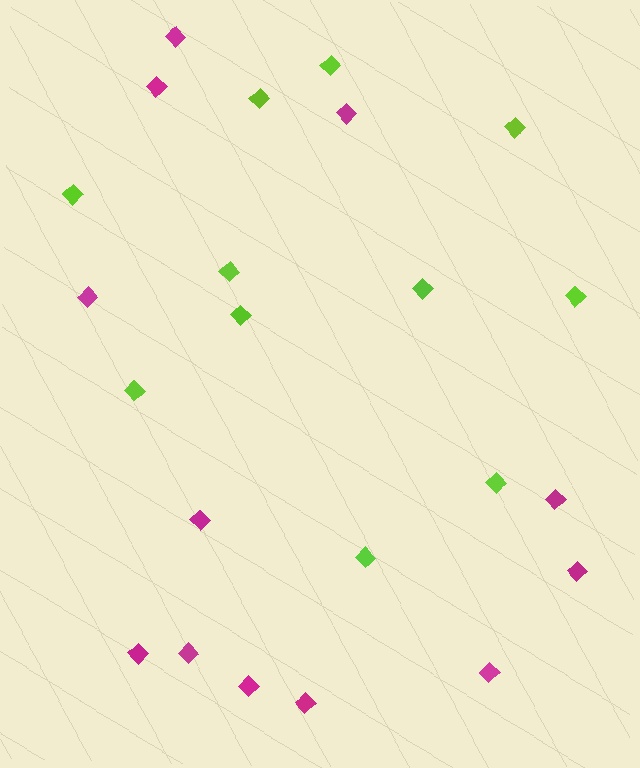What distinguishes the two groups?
There are 2 groups: one group of lime diamonds (11) and one group of magenta diamonds (12).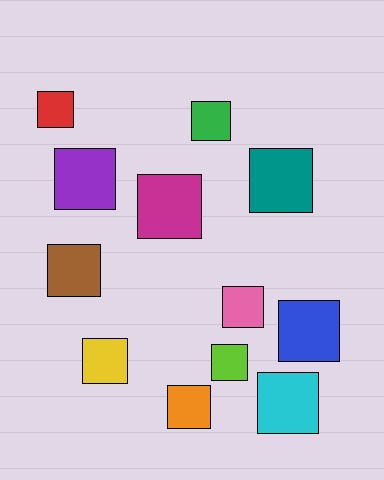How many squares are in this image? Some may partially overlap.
There are 12 squares.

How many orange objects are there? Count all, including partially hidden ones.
There is 1 orange object.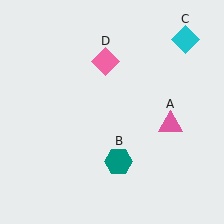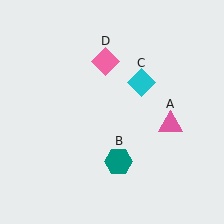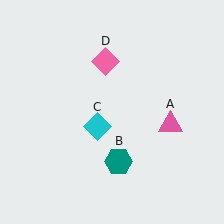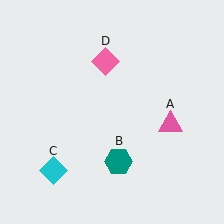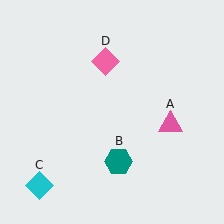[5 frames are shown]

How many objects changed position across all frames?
1 object changed position: cyan diamond (object C).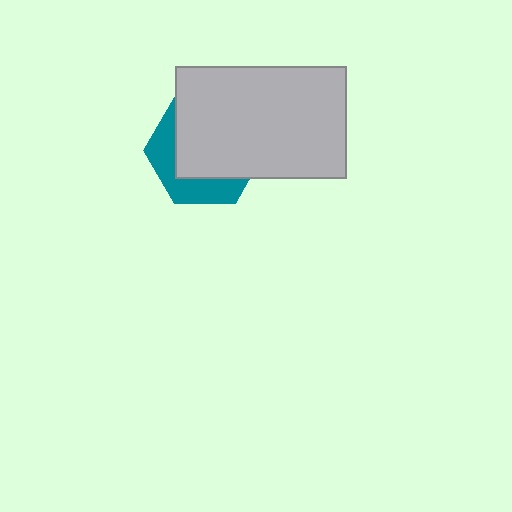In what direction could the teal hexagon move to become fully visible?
The teal hexagon could move toward the lower-left. That would shift it out from behind the light gray rectangle entirely.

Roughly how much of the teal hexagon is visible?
A small part of it is visible (roughly 35%).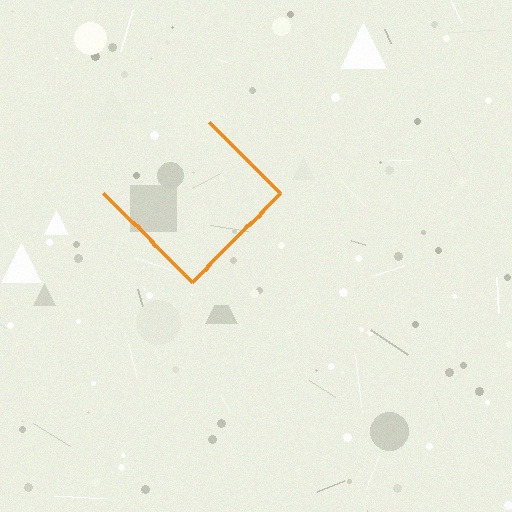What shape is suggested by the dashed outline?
The dashed outline suggests a diamond.